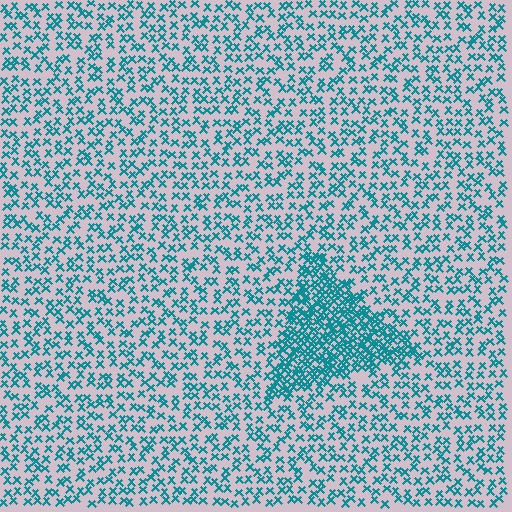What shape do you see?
I see a triangle.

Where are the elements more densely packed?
The elements are more densely packed inside the triangle boundary.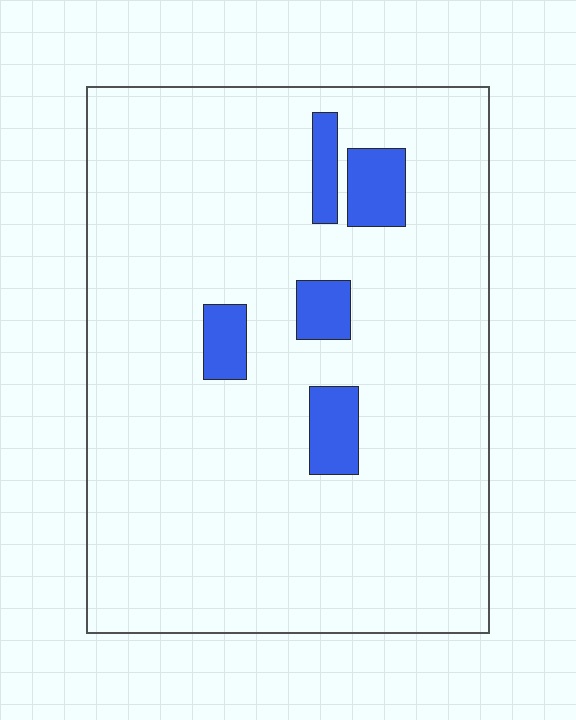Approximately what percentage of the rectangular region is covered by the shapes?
Approximately 10%.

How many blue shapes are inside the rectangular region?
5.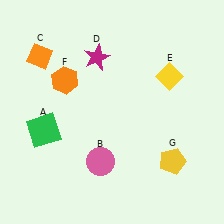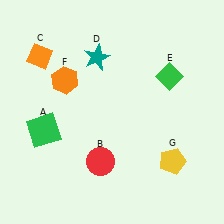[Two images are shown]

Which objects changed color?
B changed from pink to red. D changed from magenta to teal. E changed from yellow to green.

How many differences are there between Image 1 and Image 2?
There are 3 differences between the two images.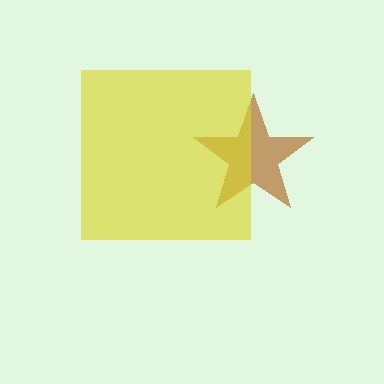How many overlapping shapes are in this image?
There are 2 overlapping shapes in the image.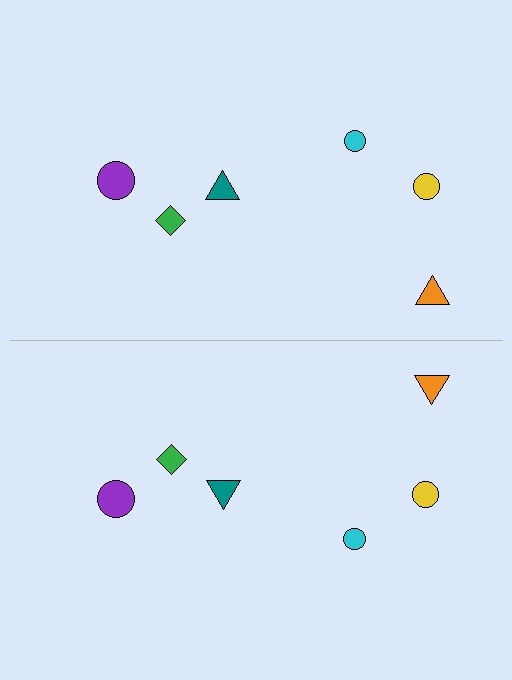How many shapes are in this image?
There are 12 shapes in this image.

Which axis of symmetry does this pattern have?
The pattern has a horizontal axis of symmetry running through the center of the image.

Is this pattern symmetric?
Yes, this pattern has bilateral (reflection) symmetry.